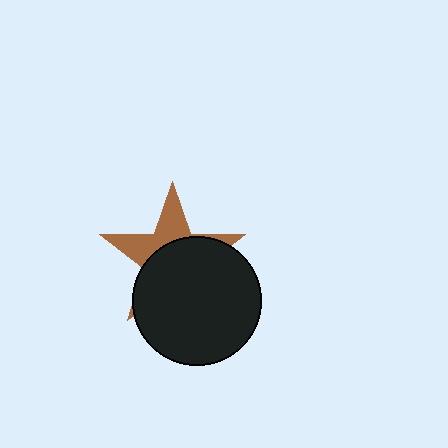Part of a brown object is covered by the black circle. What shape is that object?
It is a star.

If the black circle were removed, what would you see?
You would see the complete brown star.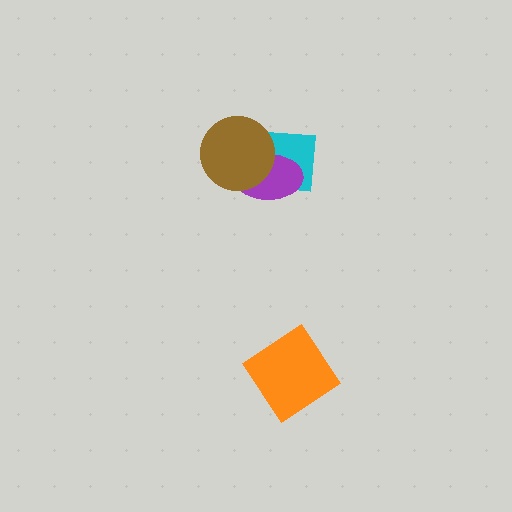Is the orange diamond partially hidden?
No, no other shape covers it.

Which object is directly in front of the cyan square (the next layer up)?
The purple ellipse is directly in front of the cyan square.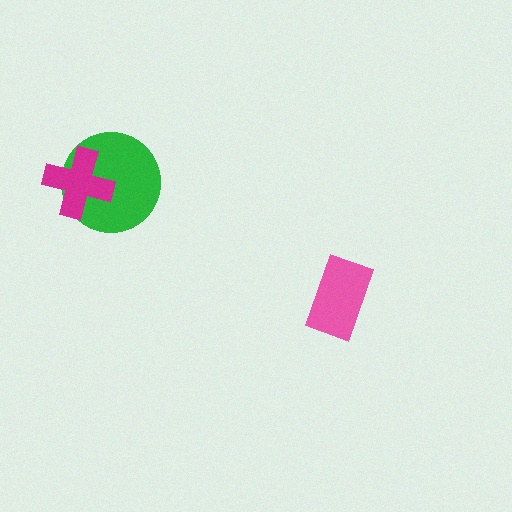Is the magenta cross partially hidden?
No, no other shape covers it.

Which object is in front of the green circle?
The magenta cross is in front of the green circle.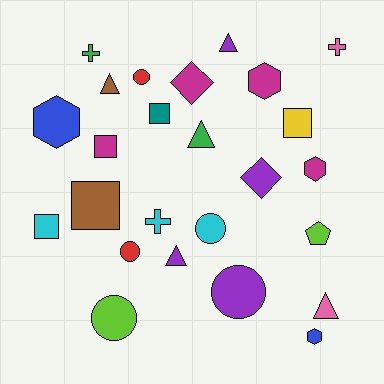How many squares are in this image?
There are 5 squares.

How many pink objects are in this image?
There are 2 pink objects.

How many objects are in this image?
There are 25 objects.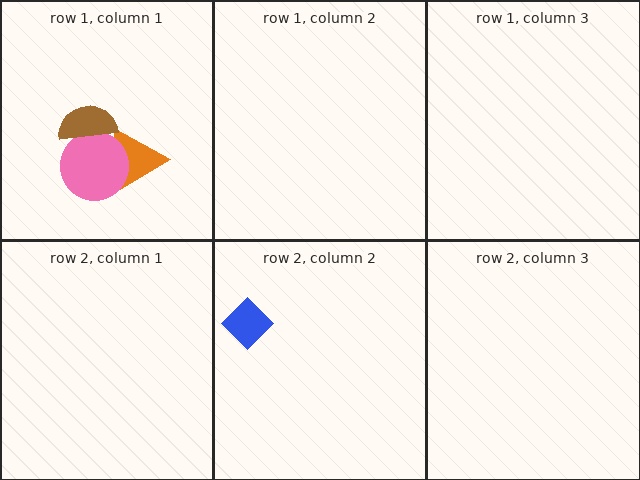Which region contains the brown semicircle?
The row 1, column 1 region.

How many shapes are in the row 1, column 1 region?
3.